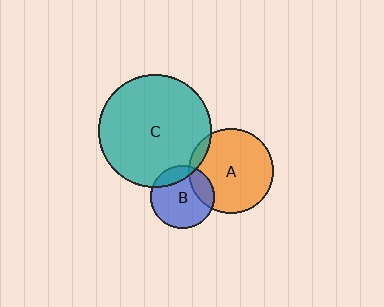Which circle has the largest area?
Circle C (teal).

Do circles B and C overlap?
Yes.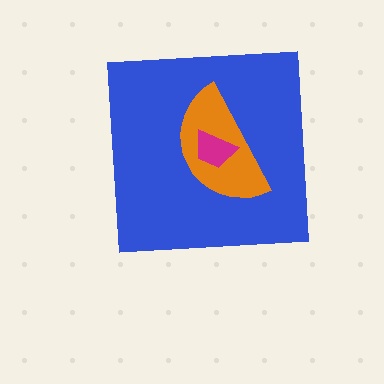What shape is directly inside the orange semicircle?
The magenta trapezoid.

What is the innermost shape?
The magenta trapezoid.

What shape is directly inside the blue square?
The orange semicircle.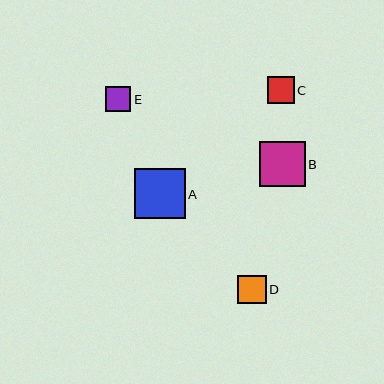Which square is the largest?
Square A is the largest with a size of approximately 51 pixels.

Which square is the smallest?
Square E is the smallest with a size of approximately 25 pixels.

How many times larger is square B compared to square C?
Square B is approximately 1.7 times the size of square C.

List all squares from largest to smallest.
From largest to smallest: A, B, D, C, E.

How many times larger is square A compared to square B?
Square A is approximately 1.1 times the size of square B.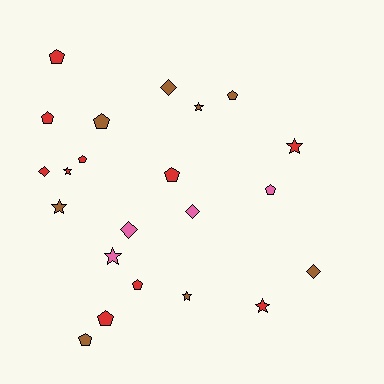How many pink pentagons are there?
There is 1 pink pentagon.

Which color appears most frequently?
Red, with 10 objects.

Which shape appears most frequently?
Pentagon, with 10 objects.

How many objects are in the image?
There are 22 objects.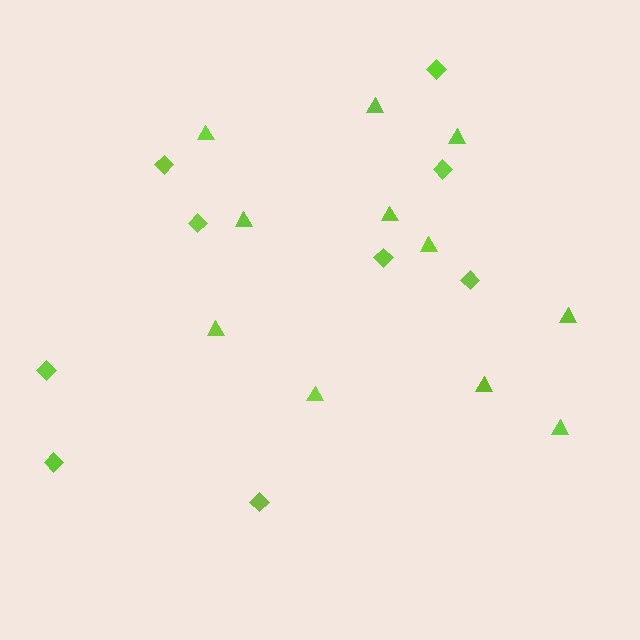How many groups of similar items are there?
There are 2 groups: one group of diamonds (9) and one group of triangles (11).